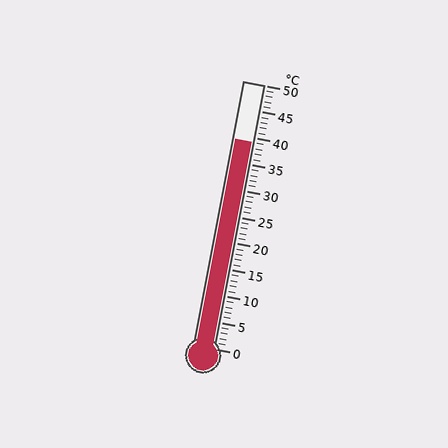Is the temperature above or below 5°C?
The temperature is above 5°C.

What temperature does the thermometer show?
The thermometer shows approximately 39°C.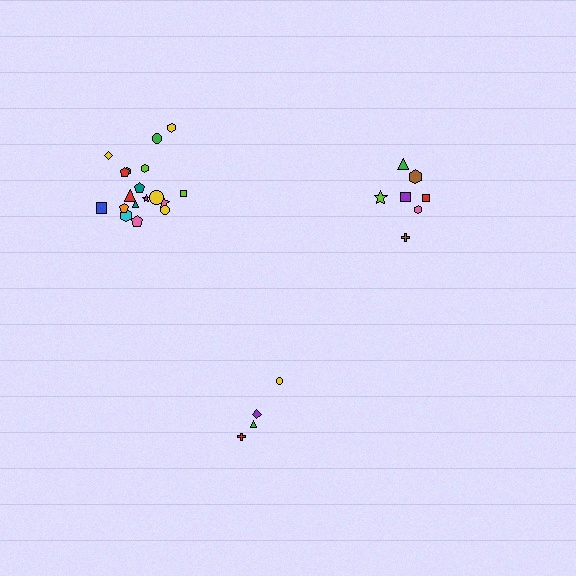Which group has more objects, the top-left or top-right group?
The top-left group.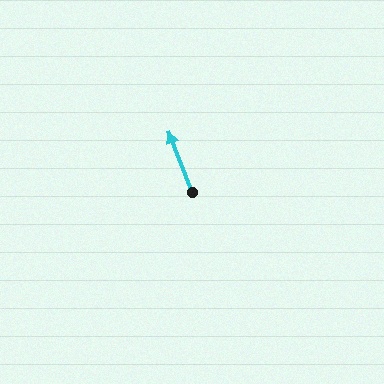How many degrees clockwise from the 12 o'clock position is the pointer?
Approximately 338 degrees.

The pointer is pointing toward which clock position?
Roughly 11 o'clock.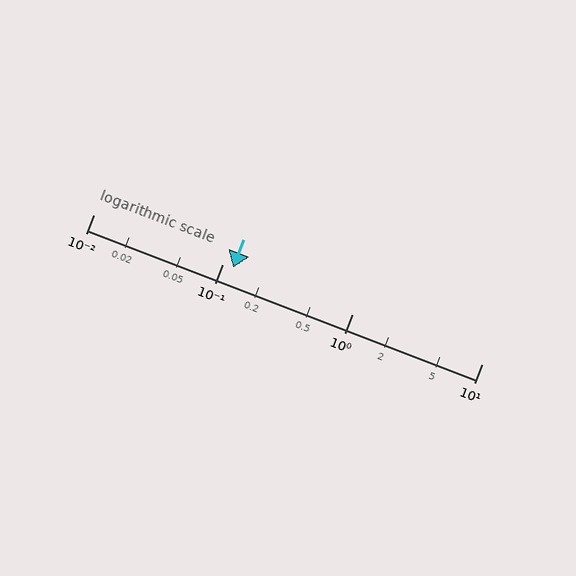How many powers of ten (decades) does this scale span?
The scale spans 3 decades, from 0.01 to 10.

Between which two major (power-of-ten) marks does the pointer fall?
The pointer is between 0.1 and 1.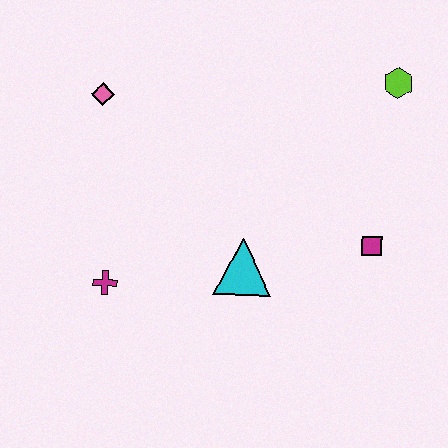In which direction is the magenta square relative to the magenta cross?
The magenta square is to the right of the magenta cross.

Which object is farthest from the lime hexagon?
The magenta cross is farthest from the lime hexagon.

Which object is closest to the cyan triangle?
The magenta square is closest to the cyan triangle.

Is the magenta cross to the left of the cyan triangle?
Yes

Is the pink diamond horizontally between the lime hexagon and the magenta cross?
No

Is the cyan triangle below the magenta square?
Yes